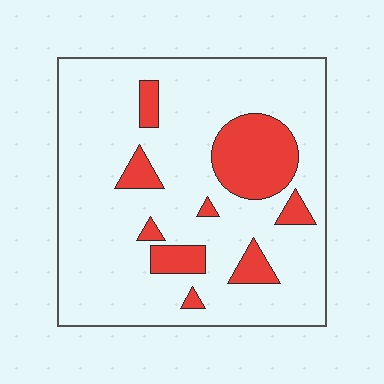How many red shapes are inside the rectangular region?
9.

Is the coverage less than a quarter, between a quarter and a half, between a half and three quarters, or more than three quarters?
Less than a quarter.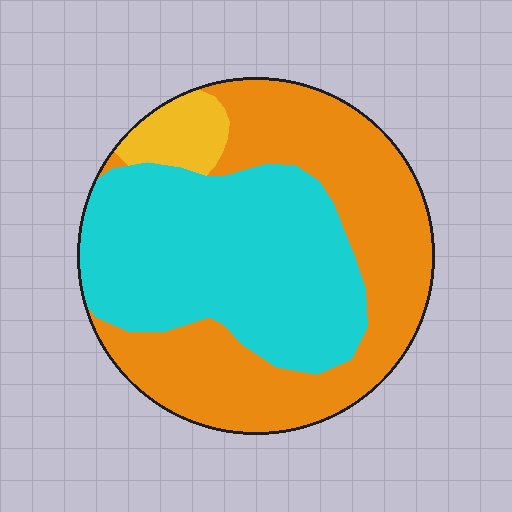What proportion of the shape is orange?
Orange covers 47% of the shape.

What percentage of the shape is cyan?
Cyan covers around 45% of the shape.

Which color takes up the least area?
Yellow, at roughly 5%.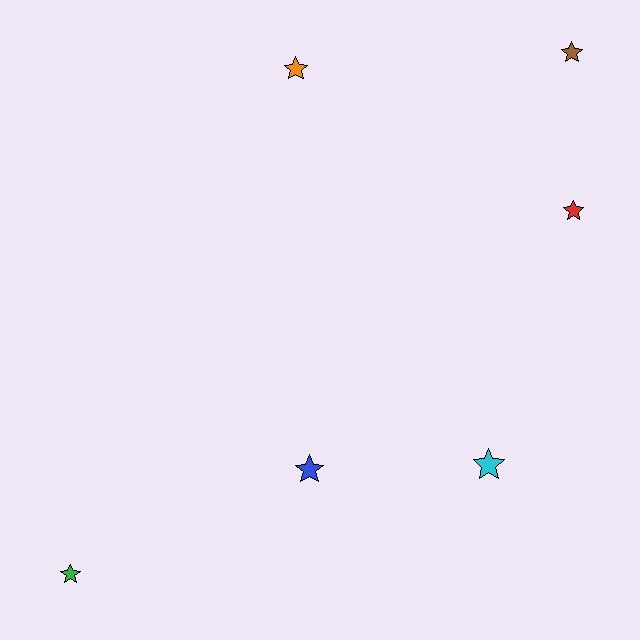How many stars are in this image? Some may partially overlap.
There are 6 stars.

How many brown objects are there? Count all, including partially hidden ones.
There is 1 brown object.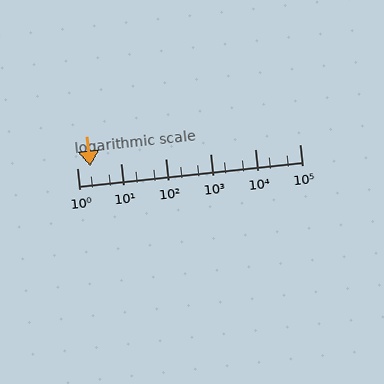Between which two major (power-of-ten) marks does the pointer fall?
The pointer is between 1 and 10.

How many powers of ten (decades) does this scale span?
The scale spans 5 decades, from 1 to 100000.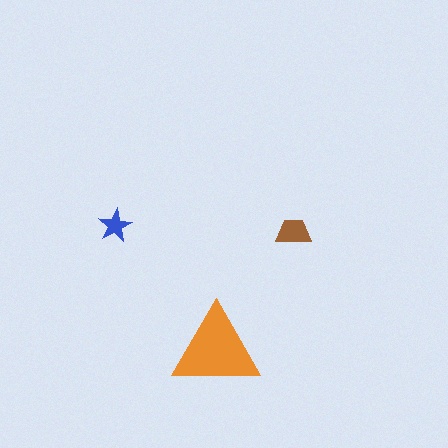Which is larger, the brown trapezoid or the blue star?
The brown trapezoid.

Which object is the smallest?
The blue star.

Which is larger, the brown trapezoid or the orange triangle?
The orange triangle.